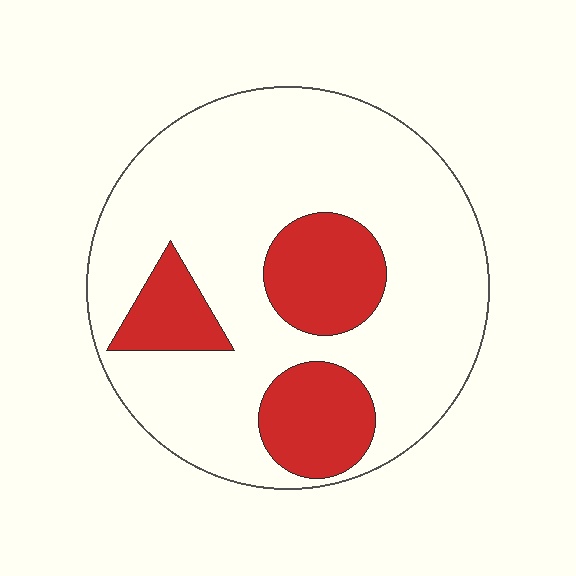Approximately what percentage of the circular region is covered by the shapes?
Approximately 25%.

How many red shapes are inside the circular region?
3.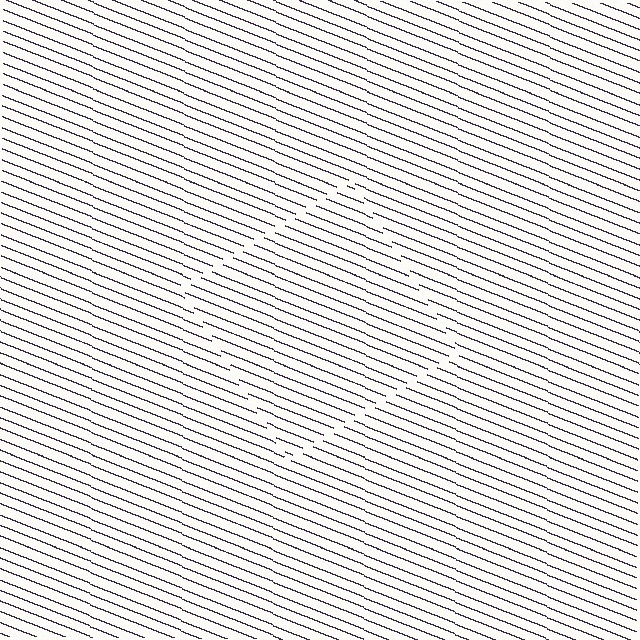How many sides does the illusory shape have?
4 sides — the line-ends trace a square.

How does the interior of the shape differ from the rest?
The interior of the shape contains the same grating, shifted by half a period — the contour is defined by the phase discontinuity where line-ends from the inner and outer gratings abut.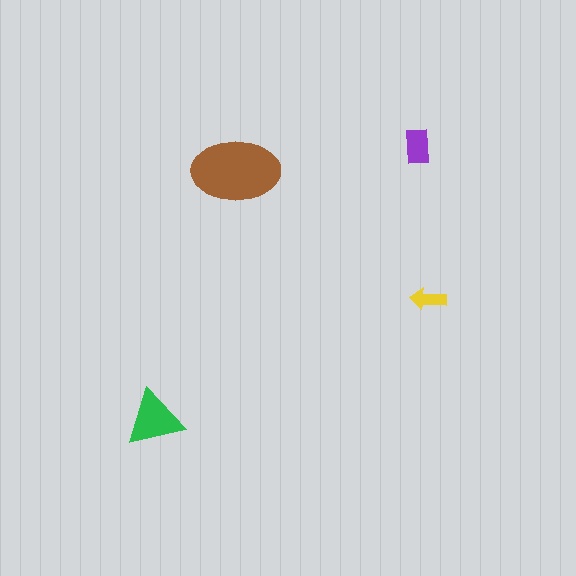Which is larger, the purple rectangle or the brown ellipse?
The brown ellipse.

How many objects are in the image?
There are 4 objects in the image.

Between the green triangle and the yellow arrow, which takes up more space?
The green triangle.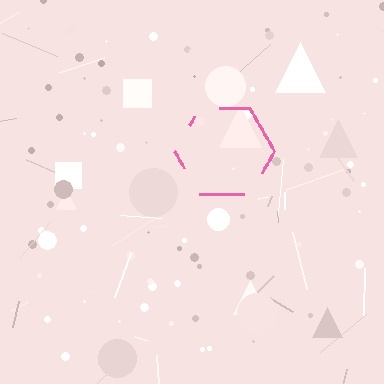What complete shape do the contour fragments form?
The contour fragments form a hexagon.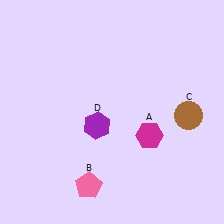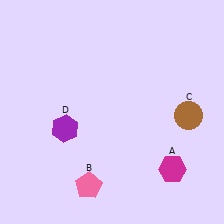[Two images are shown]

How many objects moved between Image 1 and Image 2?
2 objects moved between the two images.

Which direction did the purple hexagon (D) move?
The purple hexagon (D) moved left.